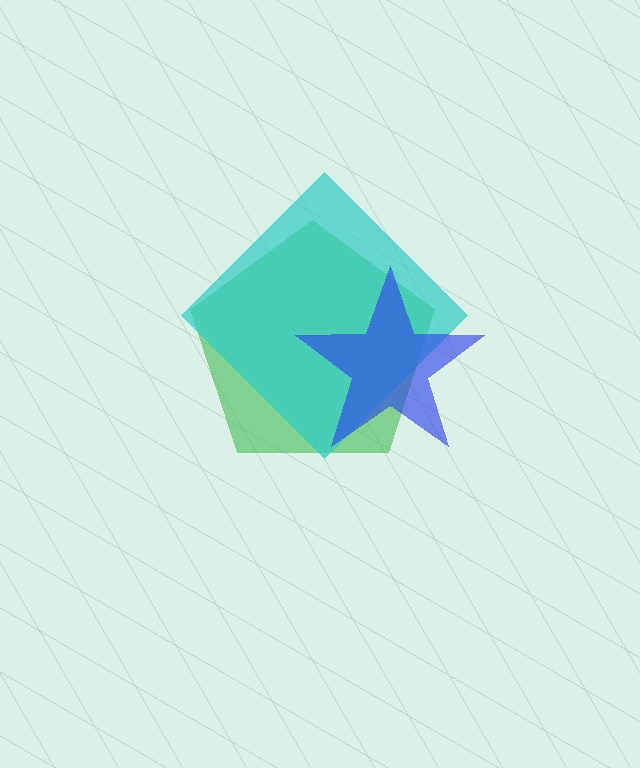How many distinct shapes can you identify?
There are 3 distinct shapes: a green pentagon, a cyan diamond, a blue star.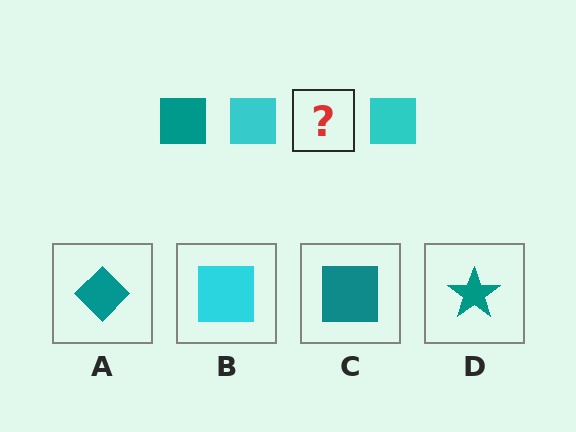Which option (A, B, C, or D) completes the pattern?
C.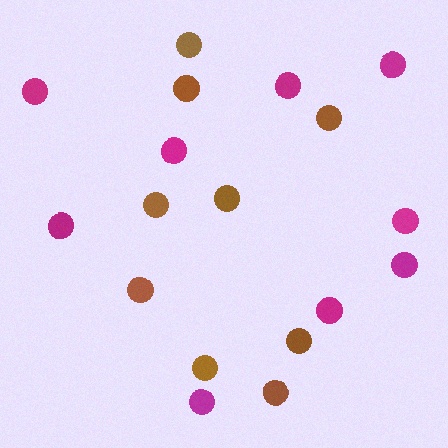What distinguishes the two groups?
There are 2 groups: one group of brown circles (9) and one group of magenta circles (9).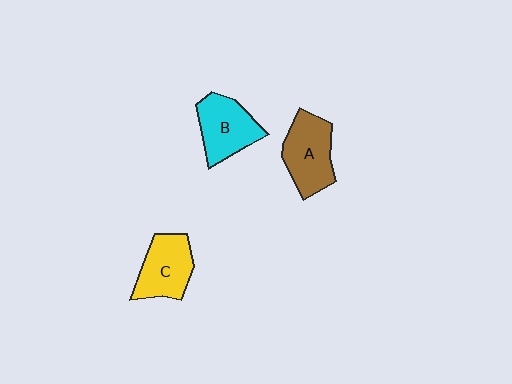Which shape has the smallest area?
Shape C (yellow).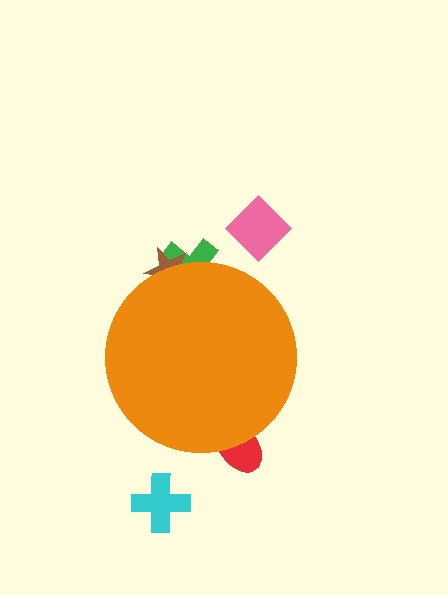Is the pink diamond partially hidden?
No, the pink diamond is fully visible.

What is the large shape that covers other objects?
An orange circle.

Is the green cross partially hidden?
Yes, the green cross is partially hidden behind the orange circle.